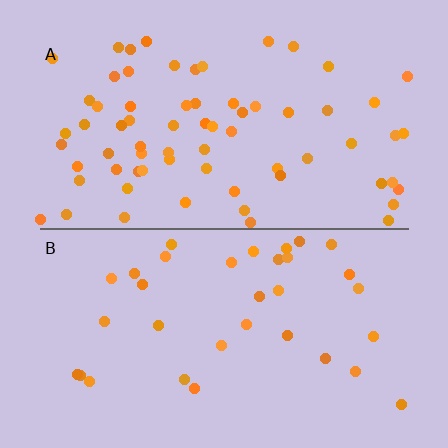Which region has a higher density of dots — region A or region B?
A (the top).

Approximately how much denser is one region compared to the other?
Approximately 2.0× — region A over region B.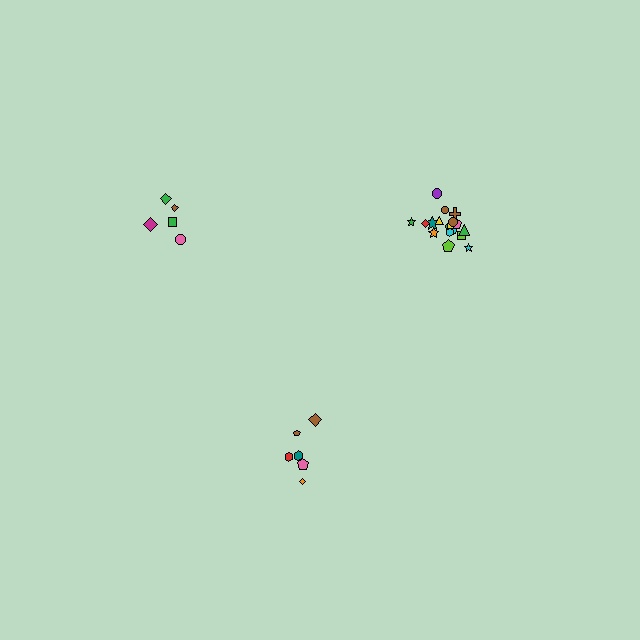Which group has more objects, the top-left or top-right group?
The top-right group.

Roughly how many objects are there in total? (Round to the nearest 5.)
Roughly 30 objects in total.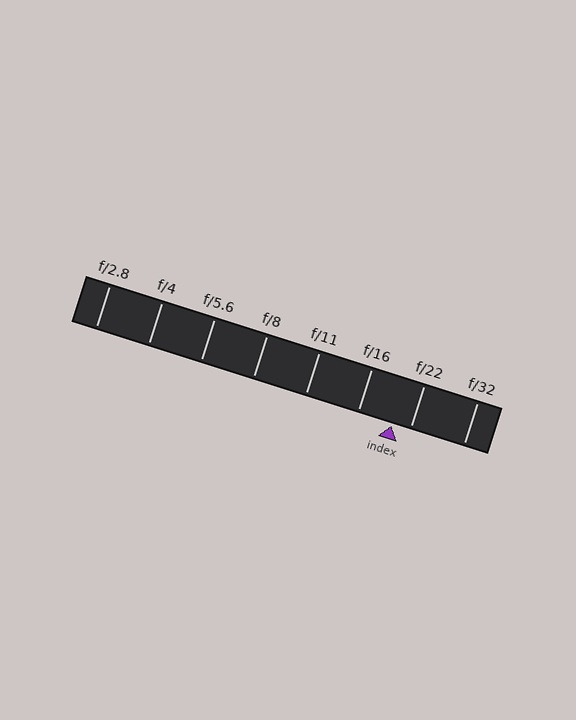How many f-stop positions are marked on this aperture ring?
There are 8 f-stop positions marked.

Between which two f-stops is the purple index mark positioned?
The index mark is between f/16 and f/22.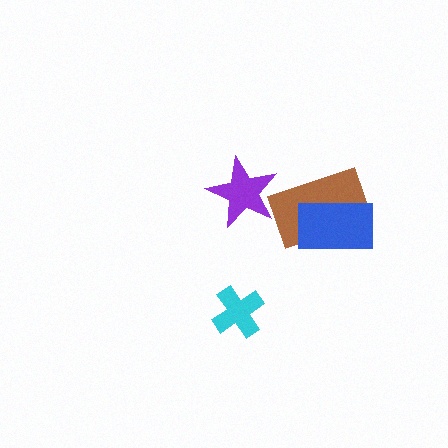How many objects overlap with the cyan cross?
0 objects overlap with the cyan cross.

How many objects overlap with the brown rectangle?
1 object overlaps with the brown rectangle.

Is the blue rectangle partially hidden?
No, no other shape covers it.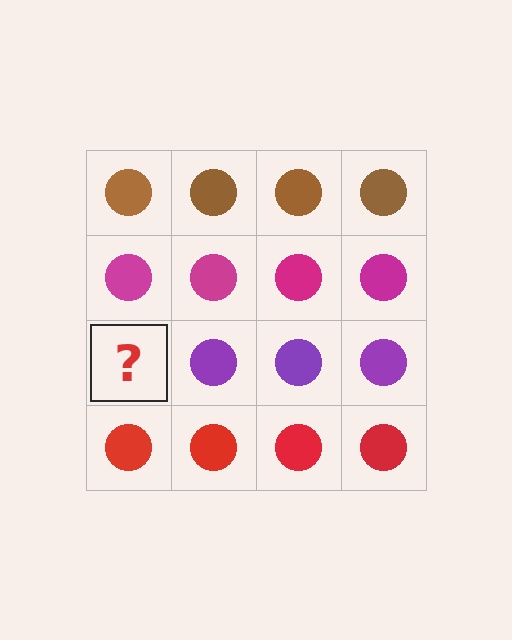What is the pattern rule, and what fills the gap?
The rule is that each row has a consistent color. The gap should be filled with a purple circle.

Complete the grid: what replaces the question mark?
The question mark should be replaced with a purple circle.